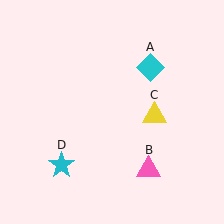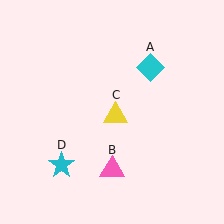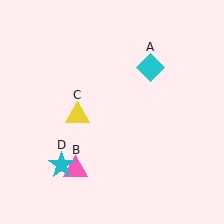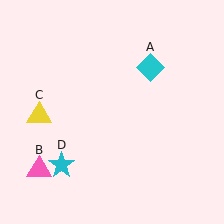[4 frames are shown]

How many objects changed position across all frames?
2 objects changed position: pink triangle (object B), yellow triangle (object C).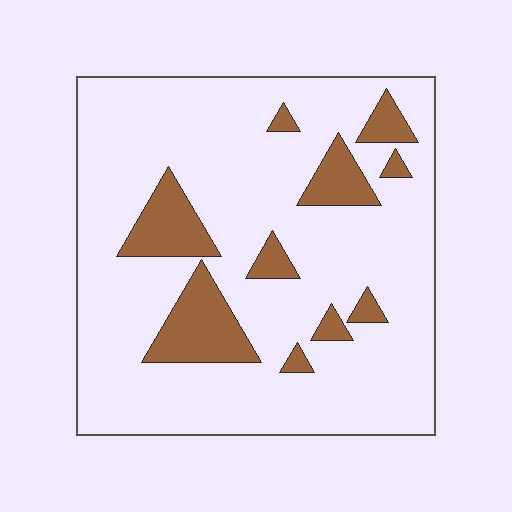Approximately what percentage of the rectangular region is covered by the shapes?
Approximately 15%.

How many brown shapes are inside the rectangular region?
10.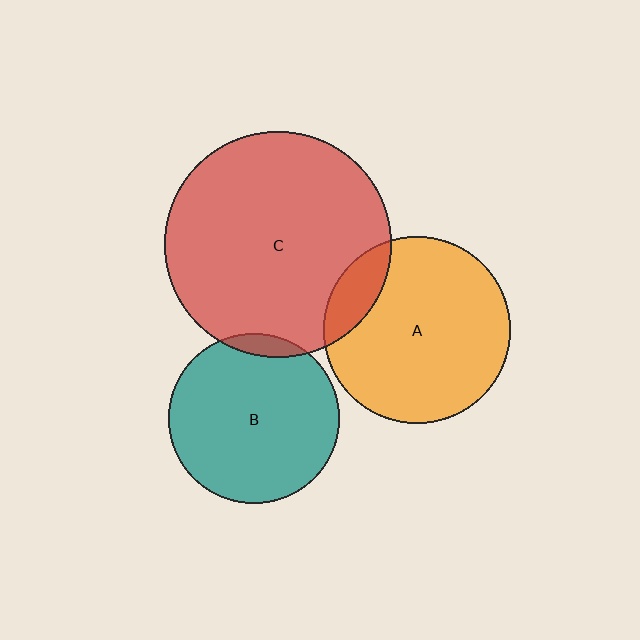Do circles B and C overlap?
Yes.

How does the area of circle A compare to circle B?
Approximately 1.2 times.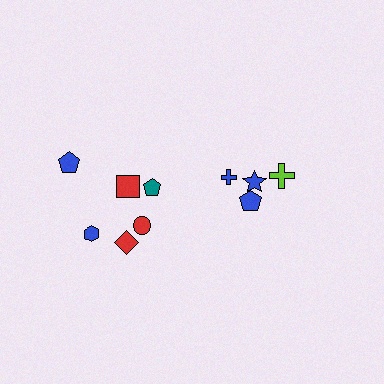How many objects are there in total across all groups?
There are 10 objects.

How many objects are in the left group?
There are 6 objects.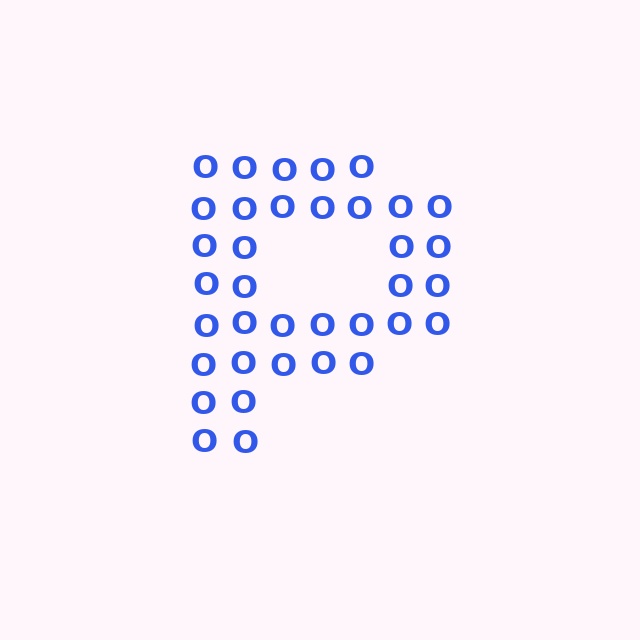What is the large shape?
The large shape is the letter P.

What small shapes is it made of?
It is made of small letter O's.